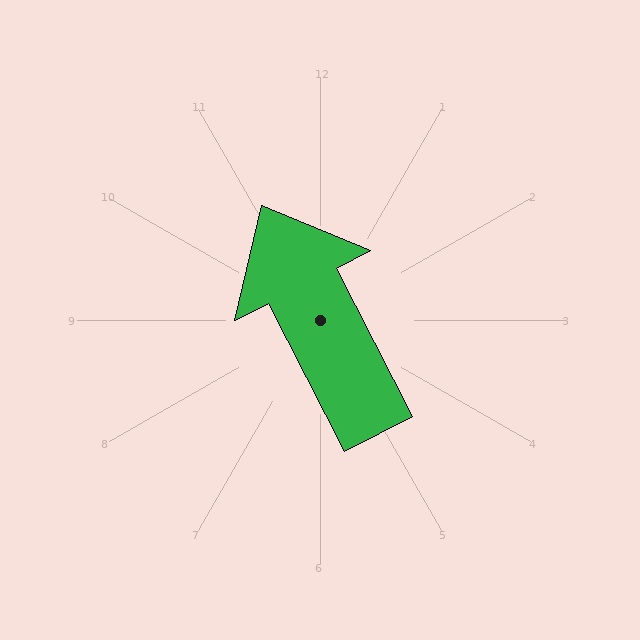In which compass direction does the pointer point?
Northwest.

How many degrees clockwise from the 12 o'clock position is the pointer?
Approximately 333 degrees.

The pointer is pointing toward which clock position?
Roughly 11 o'clock.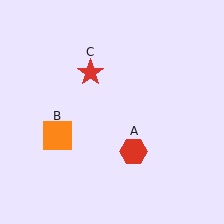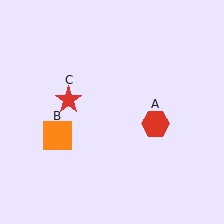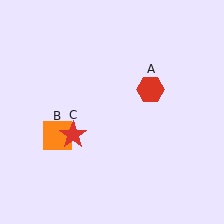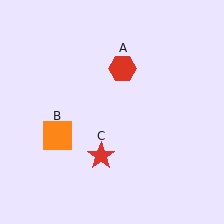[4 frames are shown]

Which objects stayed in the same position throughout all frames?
Orange square (object B) remained stationary.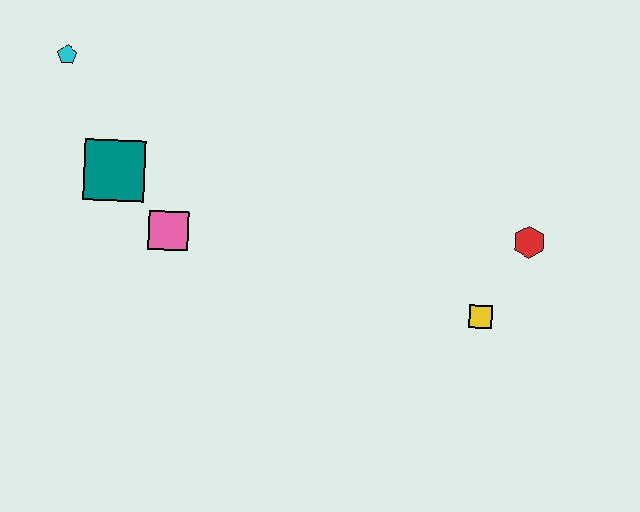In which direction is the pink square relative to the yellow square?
The pink square is to the left of the yellow square.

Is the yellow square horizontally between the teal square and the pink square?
No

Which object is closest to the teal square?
The pink square is closest to the teal square.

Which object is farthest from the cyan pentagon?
The red hexagon is farthest from the cyan pentagon.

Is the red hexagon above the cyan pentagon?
No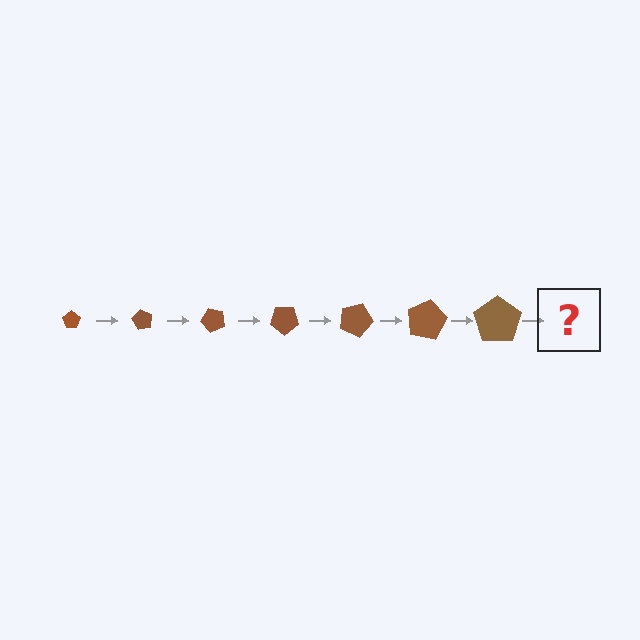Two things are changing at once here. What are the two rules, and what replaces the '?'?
The two rules are that the pentagon grows larger each step and it rotates 60 degrees each step. The '?' should be a pentagon, larger than the previous one and rotated 420 degrees from the start.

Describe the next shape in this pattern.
It should be a pentagon, larger than the previous one and rotated 420 degrees from the start.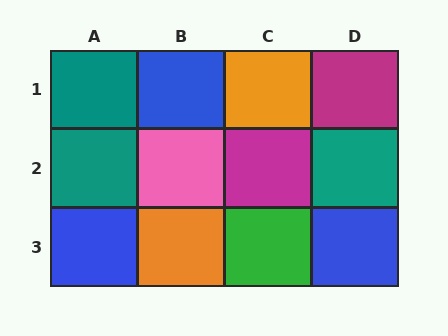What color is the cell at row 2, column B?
Pink.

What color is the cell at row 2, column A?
Teal.